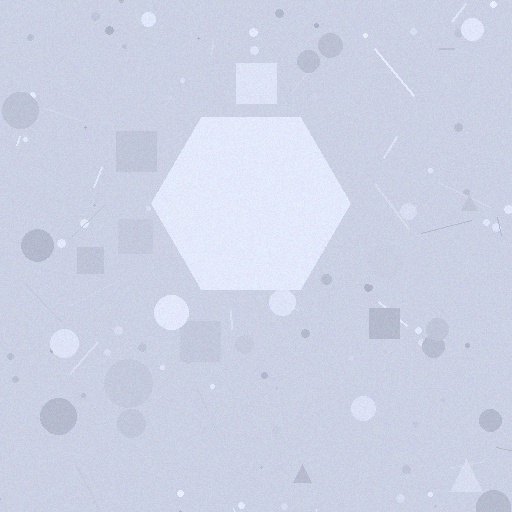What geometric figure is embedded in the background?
A hexagon is embedded in the background.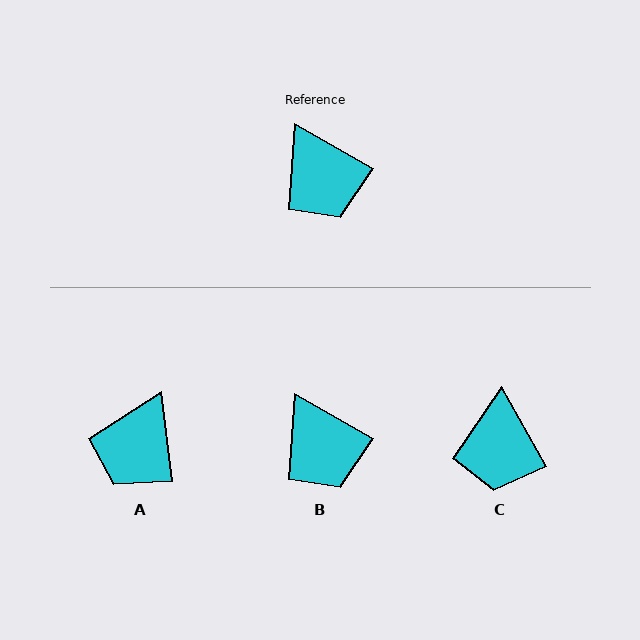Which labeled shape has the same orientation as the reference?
B.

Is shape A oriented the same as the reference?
No, it is off by about 53 degrees.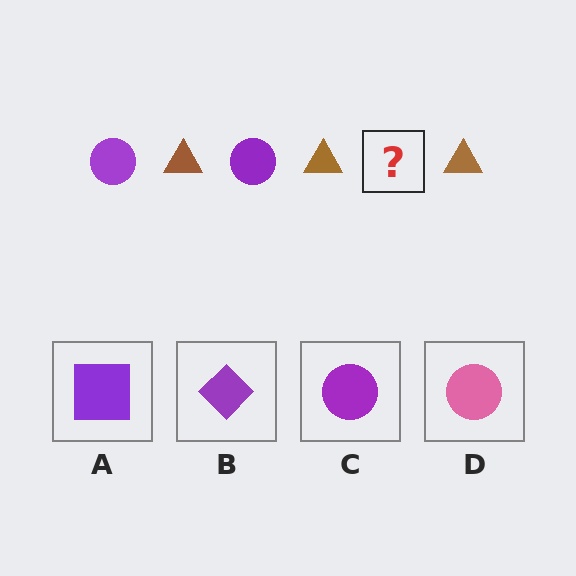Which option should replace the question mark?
Option C.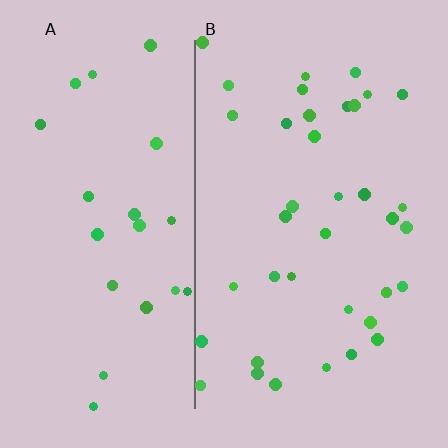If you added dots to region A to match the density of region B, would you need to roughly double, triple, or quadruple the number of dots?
Approximately double.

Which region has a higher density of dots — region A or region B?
B (the right).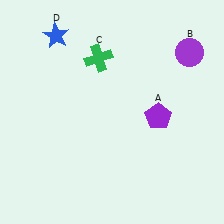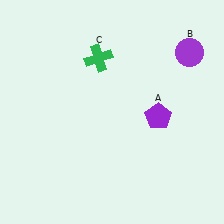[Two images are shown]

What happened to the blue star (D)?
The blue star (D) was removed in Image 2. It was in the top-left area of Image 1.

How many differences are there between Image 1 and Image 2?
There is 1 difference between the two images.